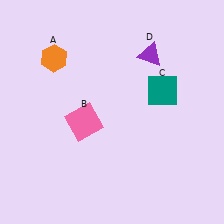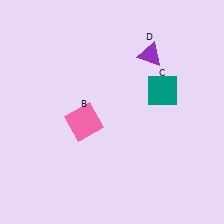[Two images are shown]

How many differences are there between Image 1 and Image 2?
There is 1 difference between the two images.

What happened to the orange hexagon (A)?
The orange hexagon (A) was removed in Image 2. It was in the top-left area of Image 1.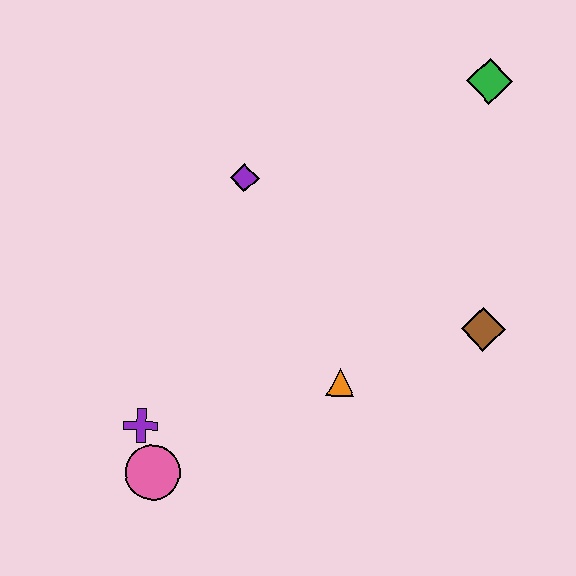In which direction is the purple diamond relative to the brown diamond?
The purple diamond is to the left of the brown diamond.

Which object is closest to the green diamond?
The brown diamond is closest to the green diamond.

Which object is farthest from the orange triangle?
The green diamond is farthest from the orange triangle.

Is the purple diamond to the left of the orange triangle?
Yes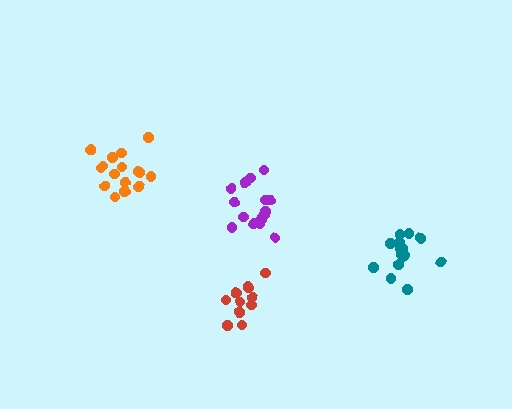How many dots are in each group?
Group 1: 15 dots, Group 2: 16 dots, Group 3: 17 dots, Group 4: 11 dots (59 total).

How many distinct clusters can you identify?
There are 4 distinct clusters.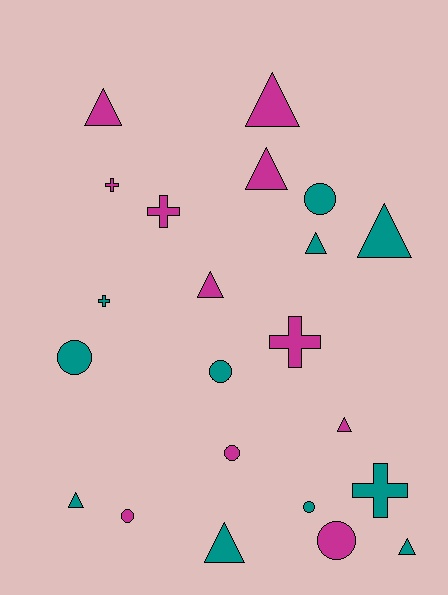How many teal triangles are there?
There are 5 teal triangles.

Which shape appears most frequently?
Triangle, with 10 objects.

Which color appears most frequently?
Teal, with 11 objects.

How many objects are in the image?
There are 22 objects.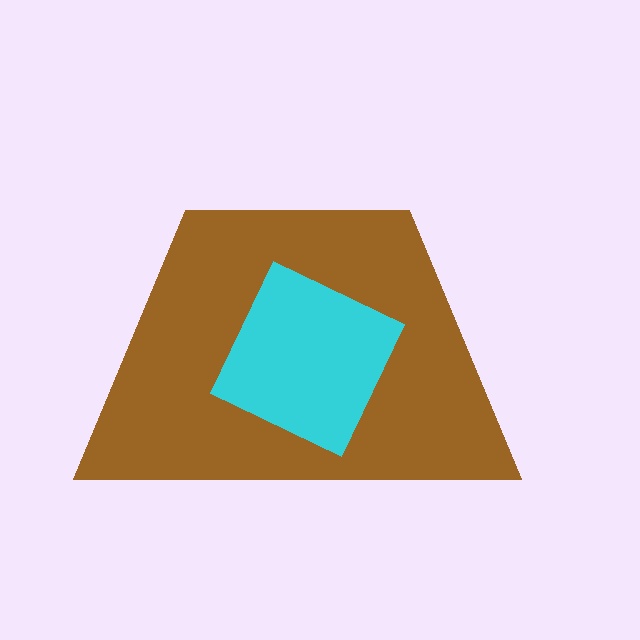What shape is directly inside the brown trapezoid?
The cyan square.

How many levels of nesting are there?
2.